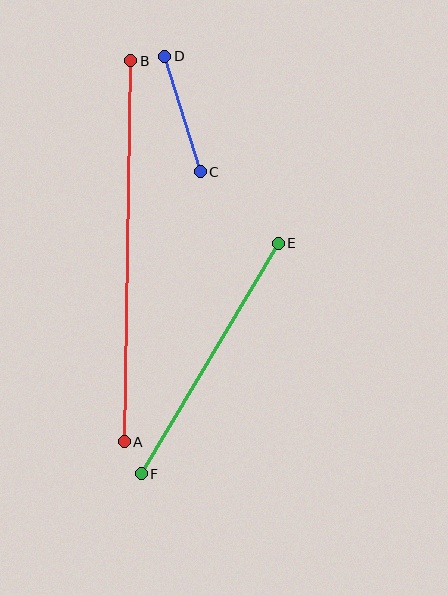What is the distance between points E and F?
The distance is approximately 268 pixels.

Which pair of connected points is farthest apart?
Points A and B are farthest apart.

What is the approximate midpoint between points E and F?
The midpoint is at approximately (210, 358) pixels.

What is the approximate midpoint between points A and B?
The midpoint is at approximately (128, 251) pixels.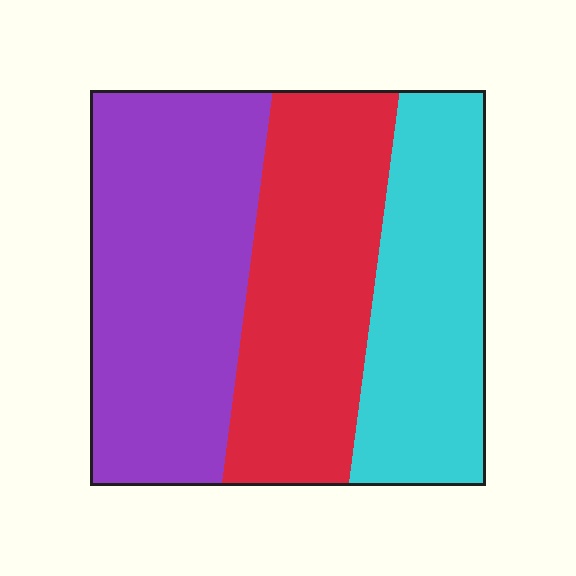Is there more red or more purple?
Purple.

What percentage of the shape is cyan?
Cyan covers about 30% of the shape.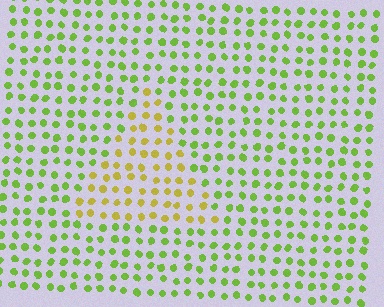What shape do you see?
I see a triangle.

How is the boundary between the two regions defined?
The boundary is defined purely by a slight shift in hue (about 40 degrees). Spacing, size, and orientation are identical on both sides.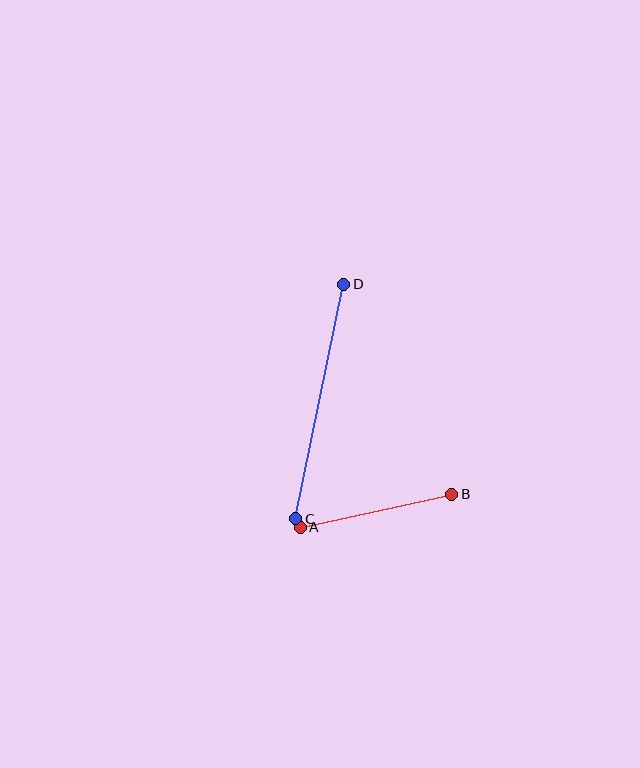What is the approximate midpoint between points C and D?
The midpoint is at approximately (320, 402) pixels.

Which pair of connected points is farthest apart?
Points C and D are farthest apart.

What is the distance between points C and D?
The distance is approximately 239 pixels.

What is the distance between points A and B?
The distance is approximately 155 pixels.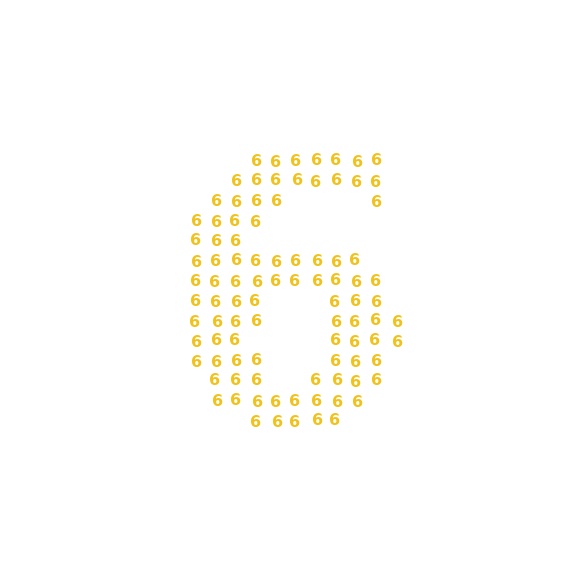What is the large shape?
The large shape is the digit 6.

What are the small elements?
The small elements are digit 6's.